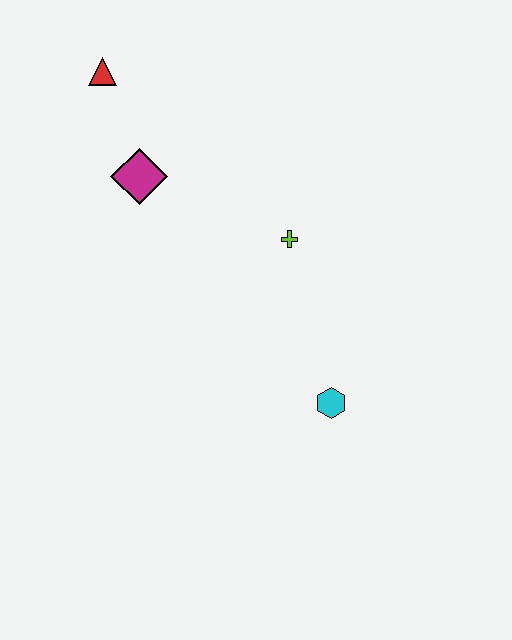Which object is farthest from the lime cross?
The red triangle is farthest from the lime cross.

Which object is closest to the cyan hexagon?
The lime cross is closest to the cyan hexagon.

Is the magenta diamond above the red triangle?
No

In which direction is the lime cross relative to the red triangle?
The lime cross is to the right of the red triangle.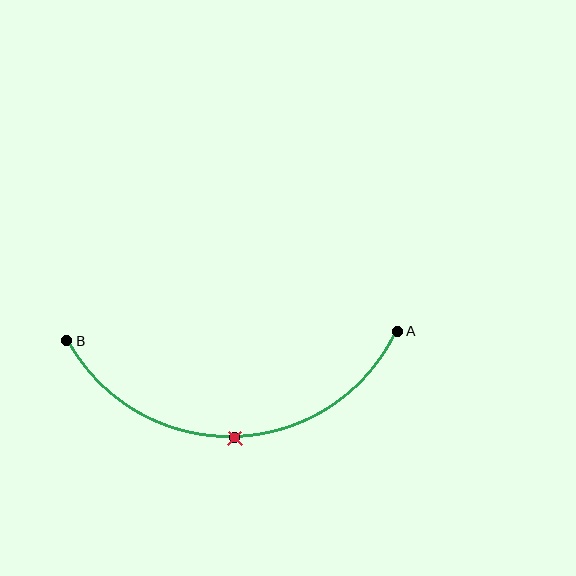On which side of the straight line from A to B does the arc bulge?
The arc bulges below the straight line connecting A and B.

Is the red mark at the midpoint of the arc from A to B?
Yes. The red mark lies on the arc at equal arc-length from both A and B — it is the arc midpoint.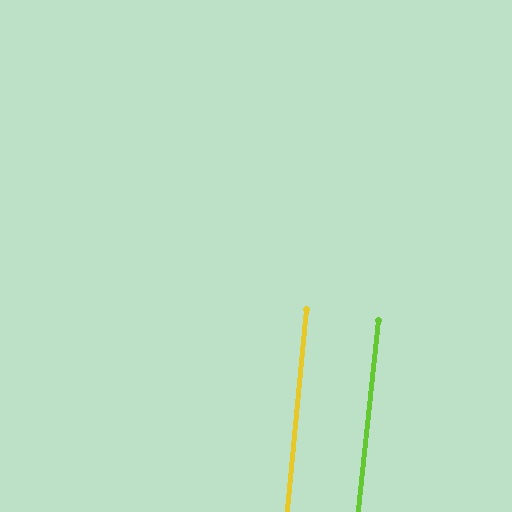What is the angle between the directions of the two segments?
Approximately 0 degrees.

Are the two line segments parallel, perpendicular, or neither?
Parallel — their directions differ by only 0.5°.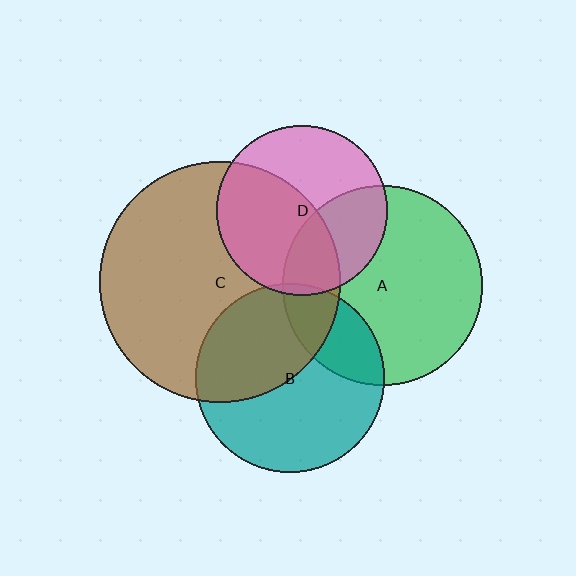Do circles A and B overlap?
Yes.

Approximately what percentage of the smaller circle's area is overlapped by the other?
Approximately 25%.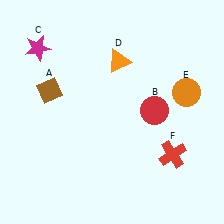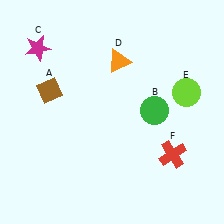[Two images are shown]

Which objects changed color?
B changed from red to green. E changed from orange to lime.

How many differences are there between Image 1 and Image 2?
There are 2 differences between the two images.